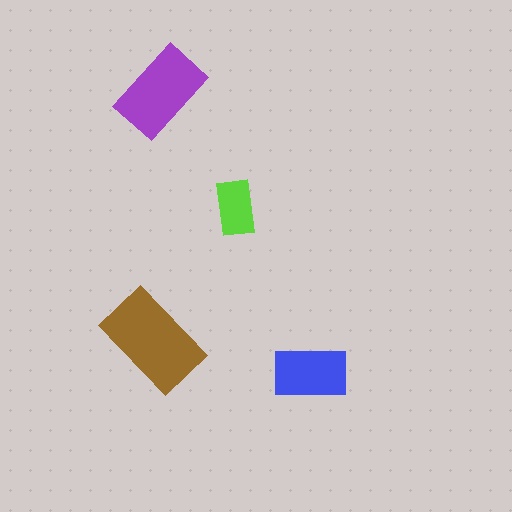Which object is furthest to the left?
The brown rectangle is leftmost.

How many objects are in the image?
There are 4 objects in the image.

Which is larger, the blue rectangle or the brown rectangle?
The brown one.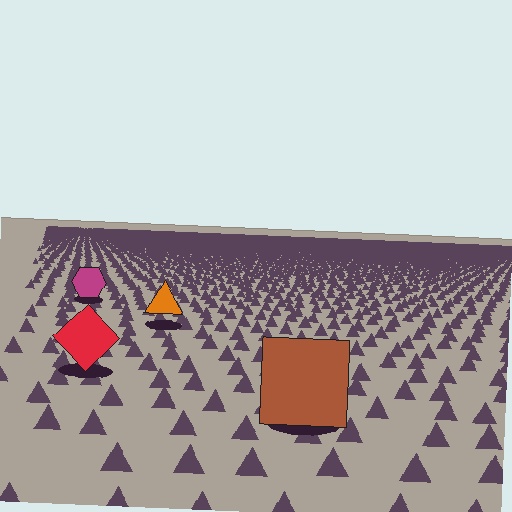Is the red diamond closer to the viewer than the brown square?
No. The brown square is closer — you can tell from the texture gradient: the ground texture is coarser near it.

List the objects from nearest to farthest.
From nearest to farthest: the brown square, the red diamond, the orange triangle, the magenta hexagon.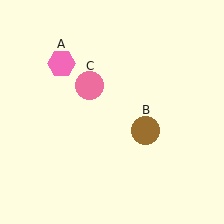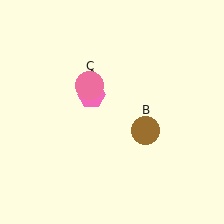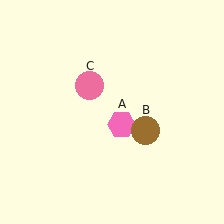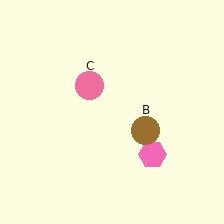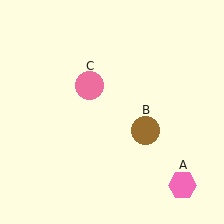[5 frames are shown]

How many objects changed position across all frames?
1 object changed position: pink hexagon (object A).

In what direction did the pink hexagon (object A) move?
The pink hexagon (object A) moved down and to the right.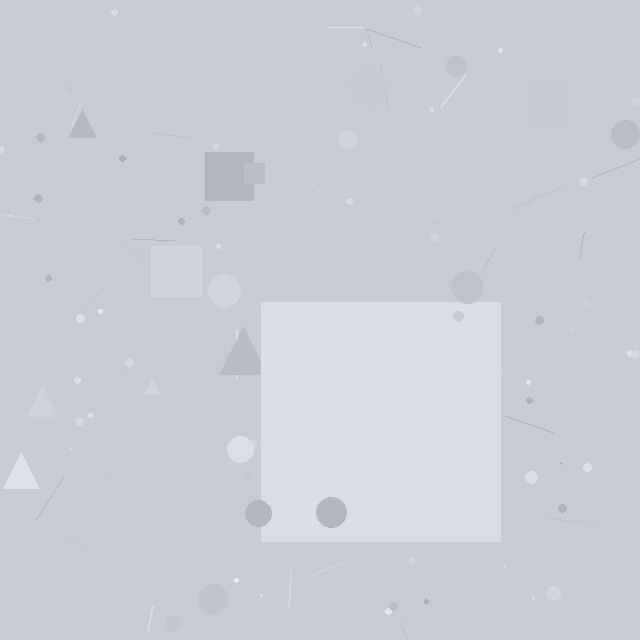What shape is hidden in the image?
A square is hidden in the image.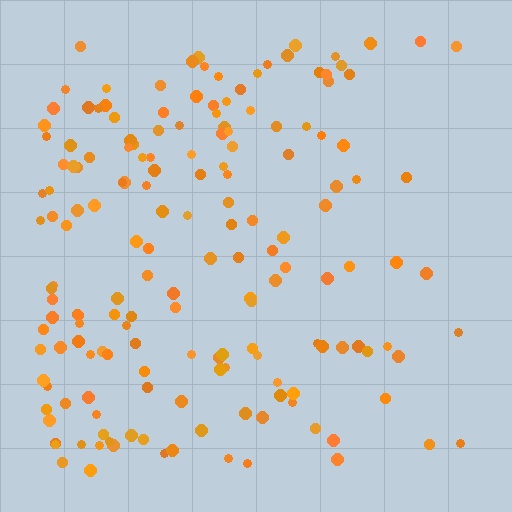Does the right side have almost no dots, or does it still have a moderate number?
Still a moderate number, just noticeably fewer than the left.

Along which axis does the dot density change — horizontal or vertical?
Horizontal.